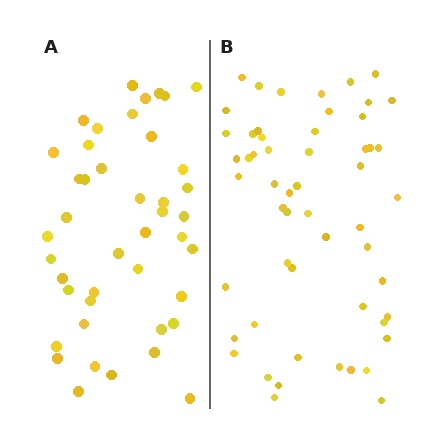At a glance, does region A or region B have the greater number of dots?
Region B (the right region) has more dots.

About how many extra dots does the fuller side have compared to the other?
Region B has roughly 12 or so more dots than region A.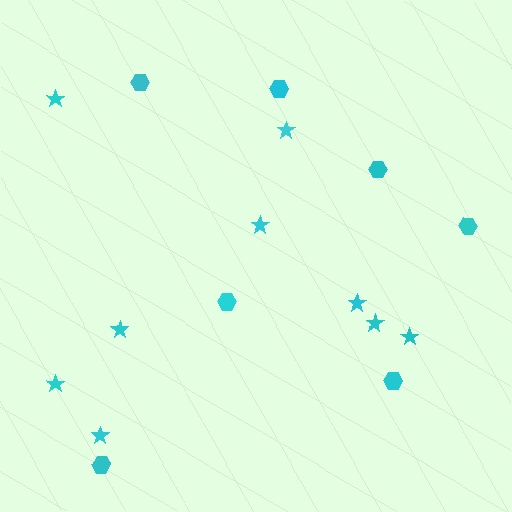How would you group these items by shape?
There are 2 groups: one group of stars (9) and one group of hexagons (7).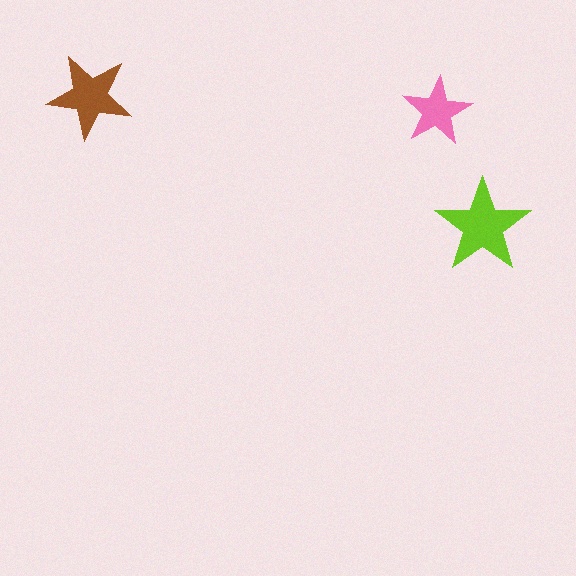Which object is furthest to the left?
The brown star is leftmost.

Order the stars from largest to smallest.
the lime one, the brown one, the pink one.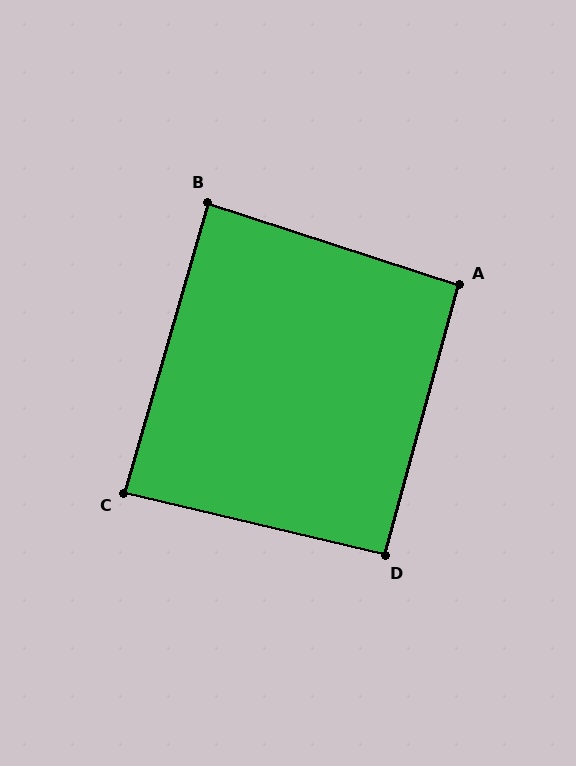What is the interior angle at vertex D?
Approximately 92 degrees (approximately right).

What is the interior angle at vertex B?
Approximately 88 degrees (approximately right).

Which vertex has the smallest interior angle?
C, at approximately 87 degrees.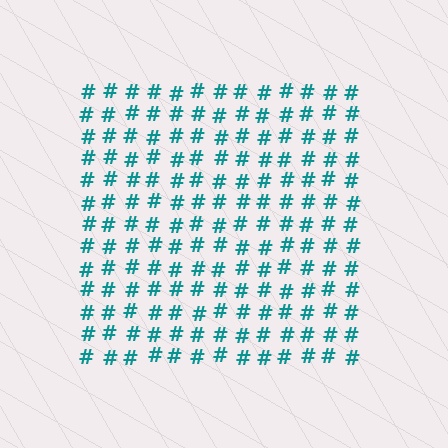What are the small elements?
The small elements are hash symbols.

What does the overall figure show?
The overall figure shows a square.